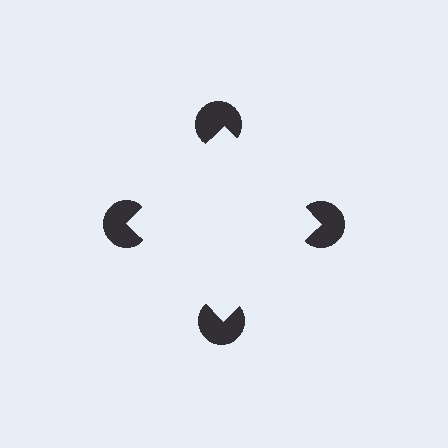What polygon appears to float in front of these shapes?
An illusory square — its edges are inferred from the aligned wedge cuts in the pac-man discs, not physically drawn.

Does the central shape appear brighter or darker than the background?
It typically appears slightly brighter than the background, even though no actual brightness change is drawn.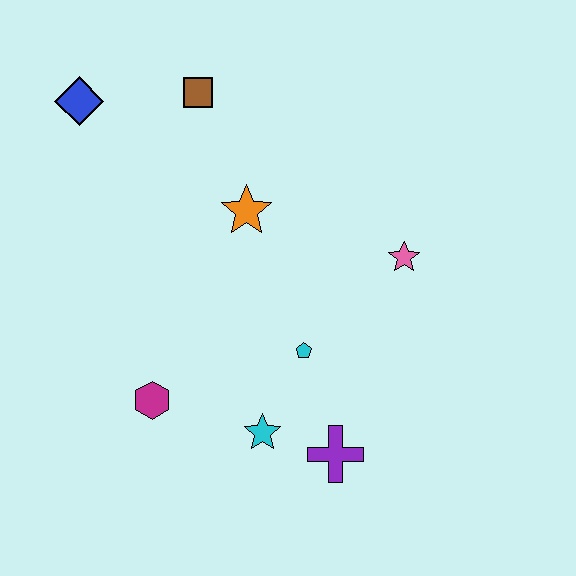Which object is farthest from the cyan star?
The blue diamond is farthest from the cyan star.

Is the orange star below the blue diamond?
Yes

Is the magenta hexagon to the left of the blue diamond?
No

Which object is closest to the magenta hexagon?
The cyan star is closest to the magenta hexagon.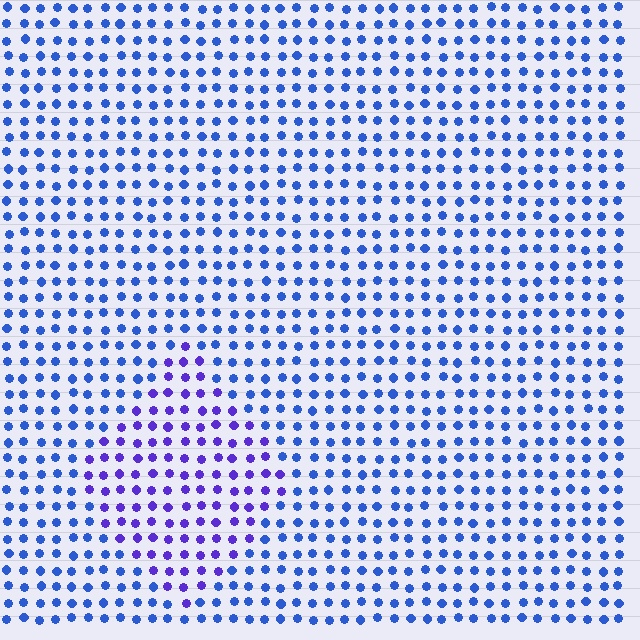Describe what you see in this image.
The image is filled with small blue elements in a uniform arrangement. A diamond-shaped region is visible where the elements are tinted to a slightly different hue, forming a subtle color boundary.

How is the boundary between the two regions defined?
The boundary is defined purely by a slight shift in hue (about 33 degrees). Spacing, size, and orientation are identical on both sides.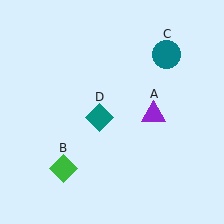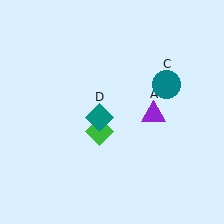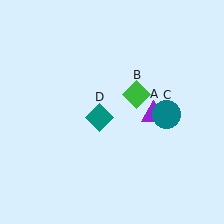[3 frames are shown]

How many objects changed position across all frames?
2 objects changed position: green diamond (object B), teal circle (object C).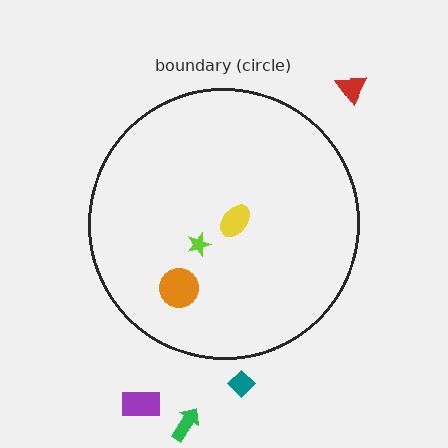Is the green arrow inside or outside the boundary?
Outside.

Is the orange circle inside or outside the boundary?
Inside.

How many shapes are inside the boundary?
3 inside, 4 outside.